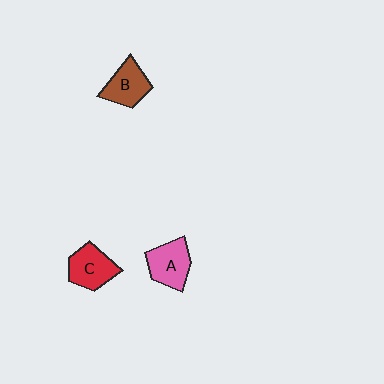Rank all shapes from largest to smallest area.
From largest to smallest: A (pink), C (red), B (brown).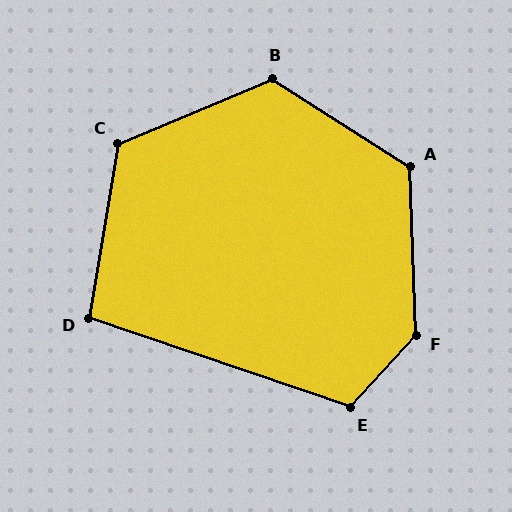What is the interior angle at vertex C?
Approximately 122 degrees (obtuse).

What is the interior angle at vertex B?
Approximately 125 degrees (obtuse).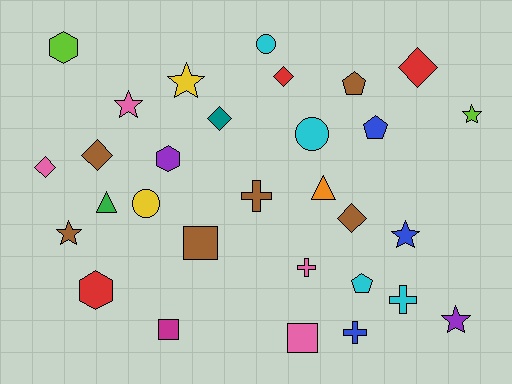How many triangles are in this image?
There are 2 triangles.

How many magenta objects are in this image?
There is 1 magenta object.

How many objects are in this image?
There are 30 objects.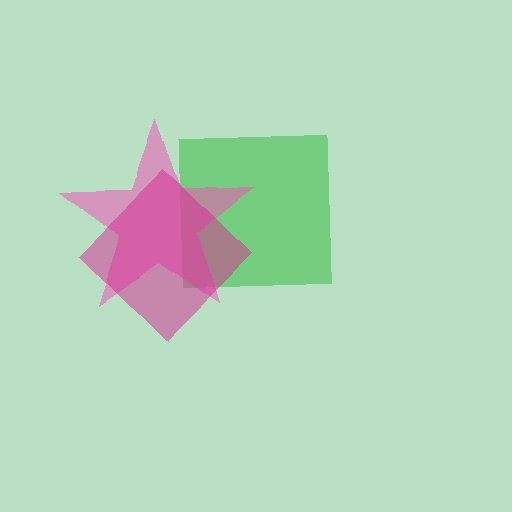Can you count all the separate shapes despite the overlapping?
Yes, there are 3 separate shapes.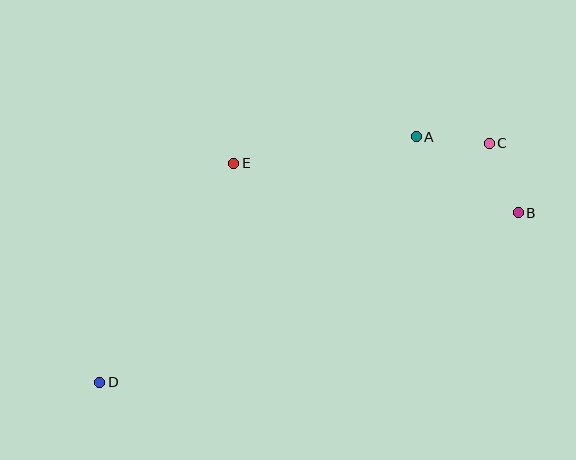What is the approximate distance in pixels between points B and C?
The distance between B and C is approximately 75 pixels.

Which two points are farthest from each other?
Points C and D are farthest from each other.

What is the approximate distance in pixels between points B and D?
The distance between B and D is approximately 452 pixels.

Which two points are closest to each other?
Points A and C are closest to each other.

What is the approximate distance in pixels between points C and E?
The distance between C and E is approximately 256 pixels.